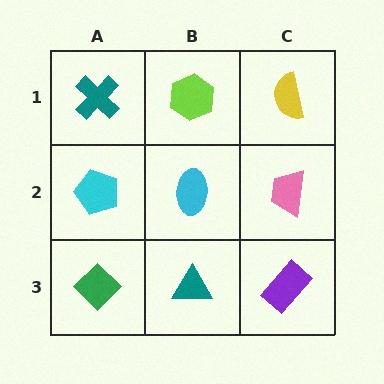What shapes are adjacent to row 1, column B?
A cyan ellipse (row 2, column B), a teal cross (row 1, column A), a yellow semicircle (row 1, column C).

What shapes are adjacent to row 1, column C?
A pink trapezoid (row 2, column C), a lime hexagon (row 1, column B).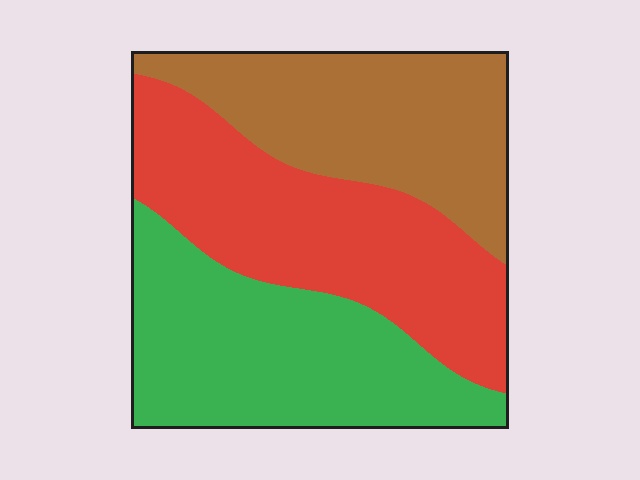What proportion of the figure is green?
Green takes up about one third (1/3) of the figure.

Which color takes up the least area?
Brown, at roughly 30%.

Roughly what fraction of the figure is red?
Red covers 36% of the figure.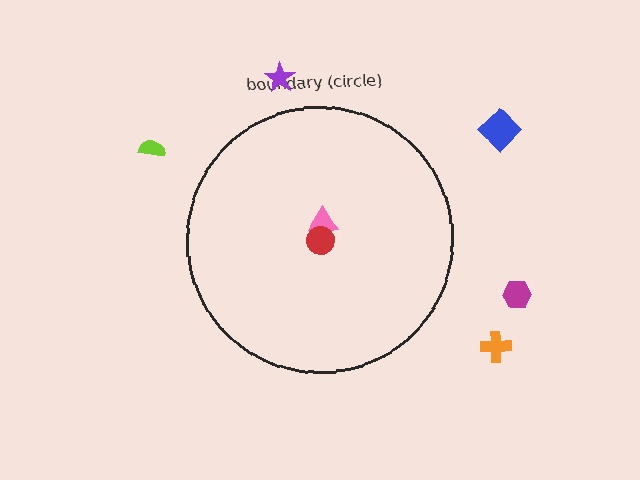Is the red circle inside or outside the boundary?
Inside.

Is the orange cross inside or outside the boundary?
Outside.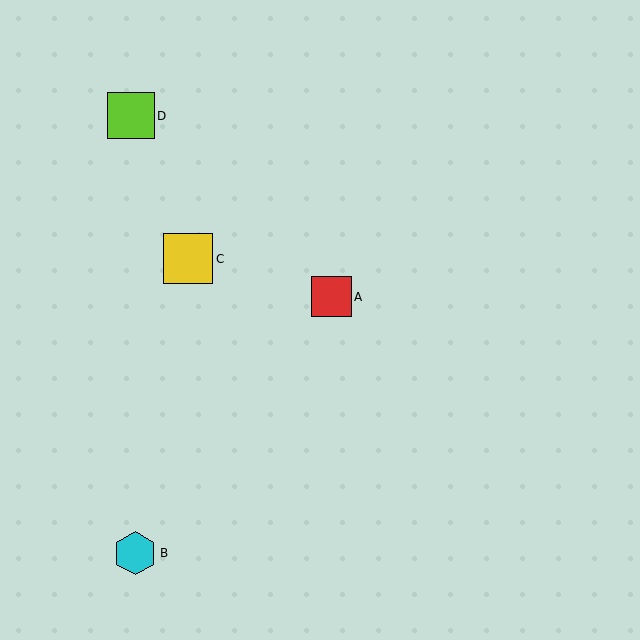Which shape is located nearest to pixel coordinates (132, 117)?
The lime square (labeled D) at (131, 116) is nearest to that location.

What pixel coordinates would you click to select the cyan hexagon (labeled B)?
Click at (135, 553) to select the cyan hexagon B.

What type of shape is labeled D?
Shape D is a lime square.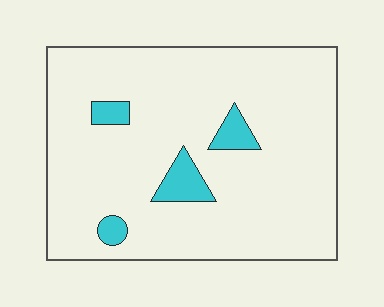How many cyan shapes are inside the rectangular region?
4.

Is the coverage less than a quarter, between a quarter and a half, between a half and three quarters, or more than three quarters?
Less than a quarter.